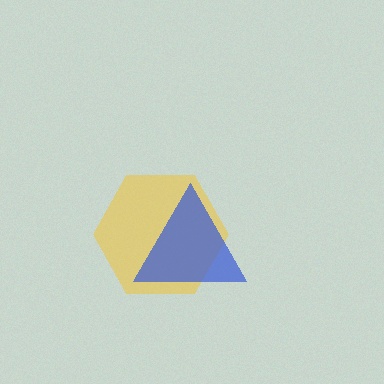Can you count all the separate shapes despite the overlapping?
Yes, there are 2 separate shapes.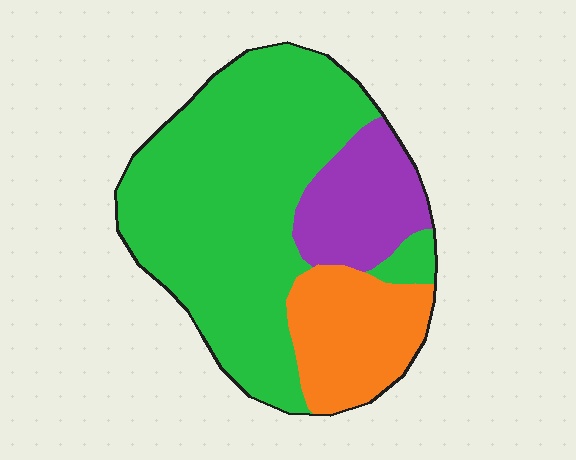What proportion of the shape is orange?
Orange covers around 20% of the shape.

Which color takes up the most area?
Green, at roughly 65%.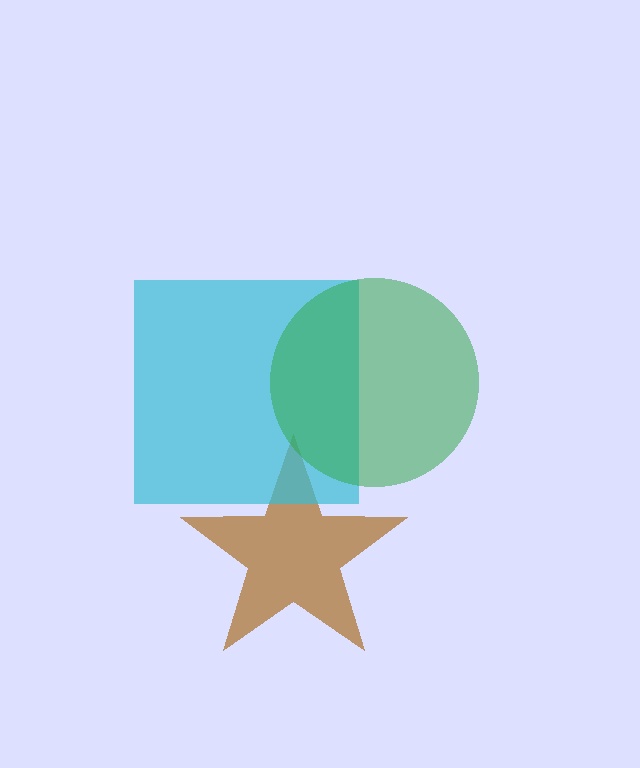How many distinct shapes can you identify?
There are 3 distinct shapes: a brown star, a cyan square, a green circle.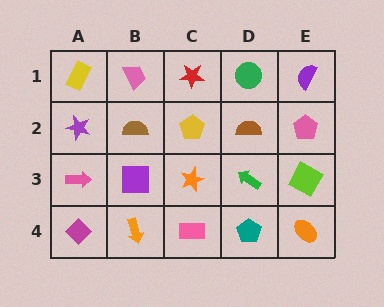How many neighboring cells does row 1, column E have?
2.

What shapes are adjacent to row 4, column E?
A lime square (row 3, column E), a teal pentagon (row 4, column D).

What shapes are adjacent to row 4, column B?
A purple square (row 3, column B), a magenta diamond (row 4, column A), a pink rectangle (row 4, column C).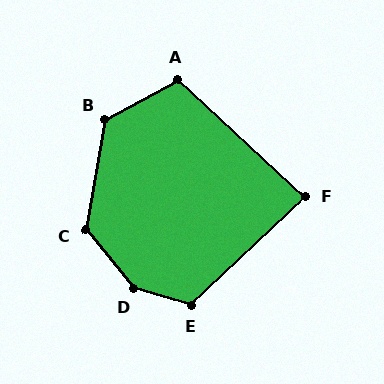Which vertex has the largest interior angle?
D, at approximately 145 degrees.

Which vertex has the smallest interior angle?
F, at approximately 86 degrees.